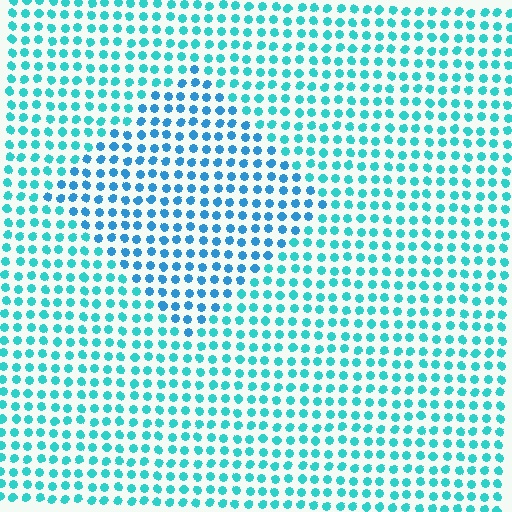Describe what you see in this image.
The image is filled with small cyan elements in a uniform arrangement. A diamond-shaped region is visible where the elements are tinted to a slightly different hue, forming a subtle color boundary.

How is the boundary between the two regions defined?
The boundary is defined purely by a slight shift in hue (about 26 degrees). Spacing, size, and orientation are identical on both sides.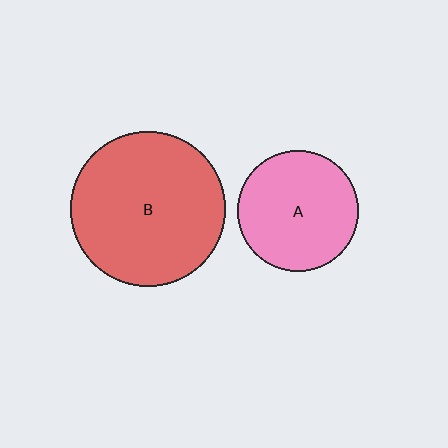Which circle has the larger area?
Circle B (red).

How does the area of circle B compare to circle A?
Approximately 1.7 times.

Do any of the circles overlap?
No, none of the circles overlap.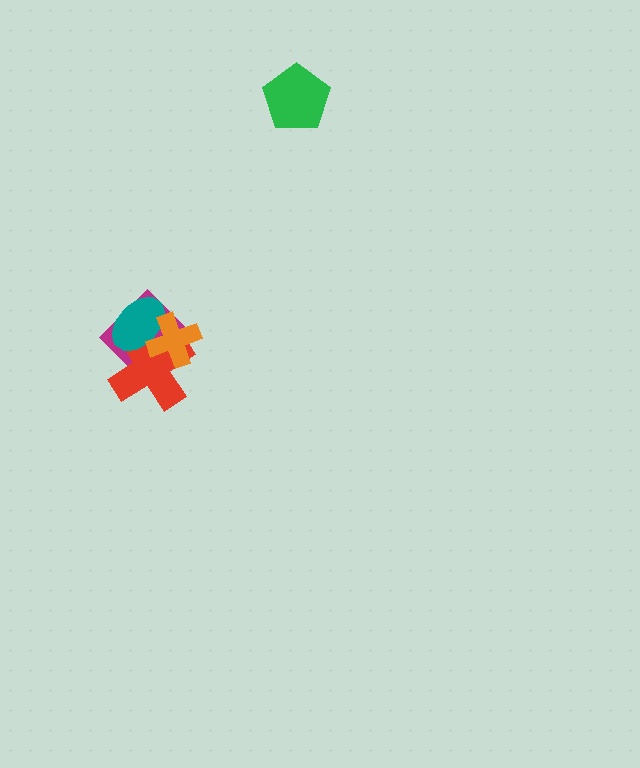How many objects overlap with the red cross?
3 objects overlap with the red cross.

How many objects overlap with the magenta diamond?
3 objects overlap with the magenta diamond.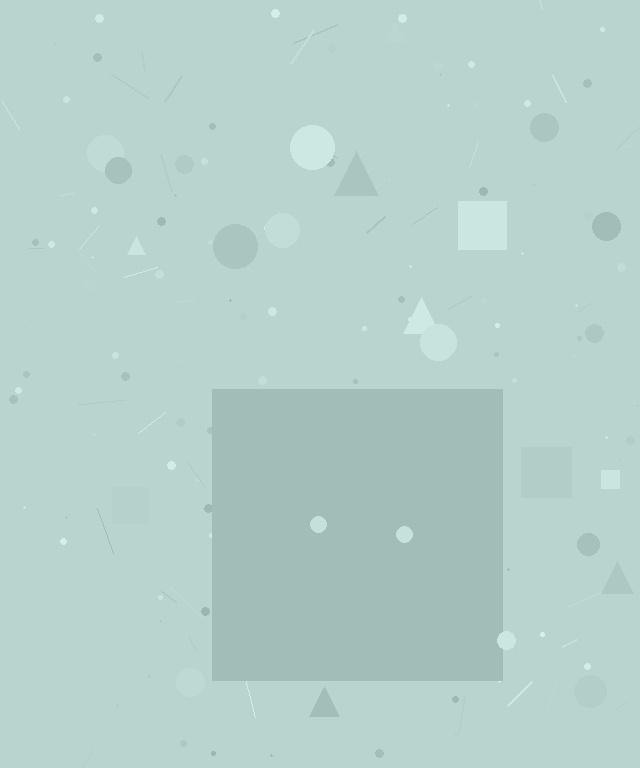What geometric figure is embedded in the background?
A square is embedded in the background.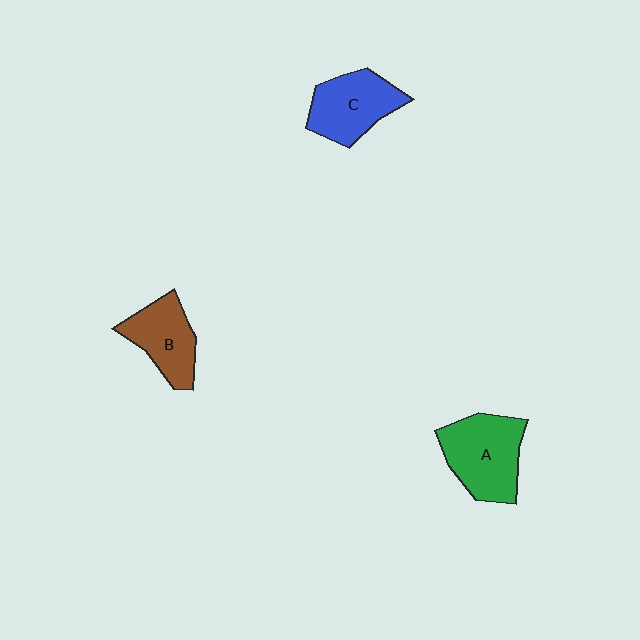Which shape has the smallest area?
Shape B (brown).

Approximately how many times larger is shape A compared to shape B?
Approximately 1.3 times.